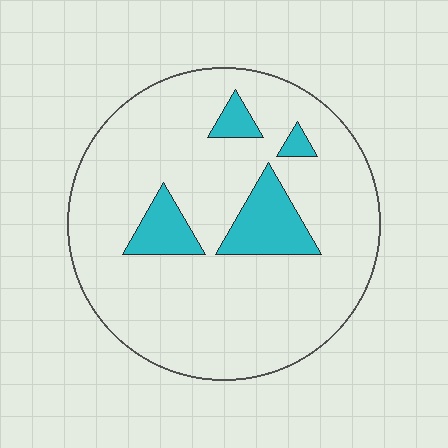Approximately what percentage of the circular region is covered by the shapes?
Approximately 15%.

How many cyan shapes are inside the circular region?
4.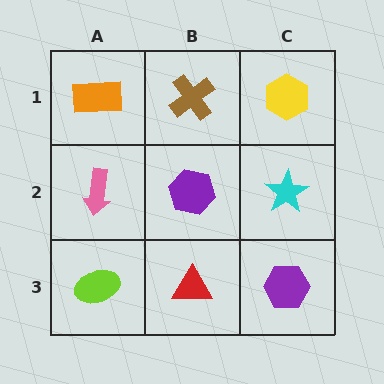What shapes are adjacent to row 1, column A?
A pink arrow (row 2, column A), a brown cross (row 1, column B).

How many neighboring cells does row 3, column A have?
2.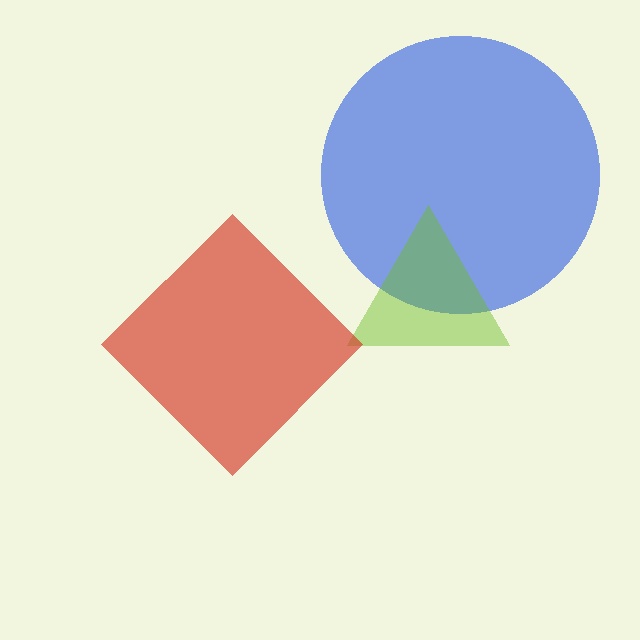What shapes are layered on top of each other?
The layered shapes are: a blue circle, a lime triangle, a red diamond.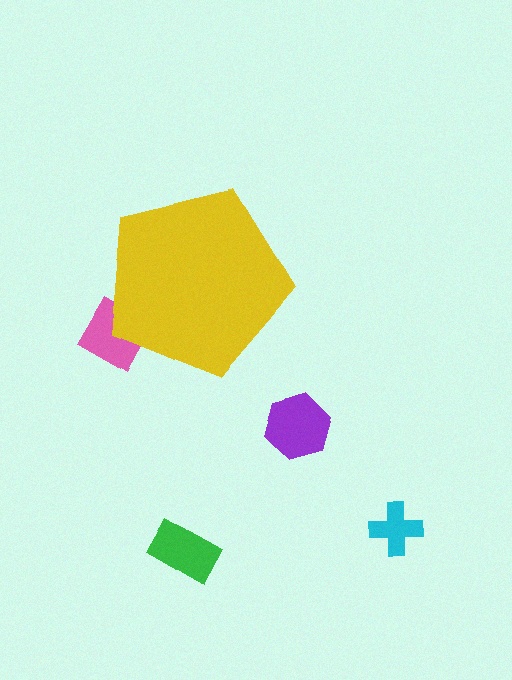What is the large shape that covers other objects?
A yellow pentagon.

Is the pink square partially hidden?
Yes, the pink square is partially hidden behind the yellow pentagon.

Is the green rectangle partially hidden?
No, the green rectangle is fully visible.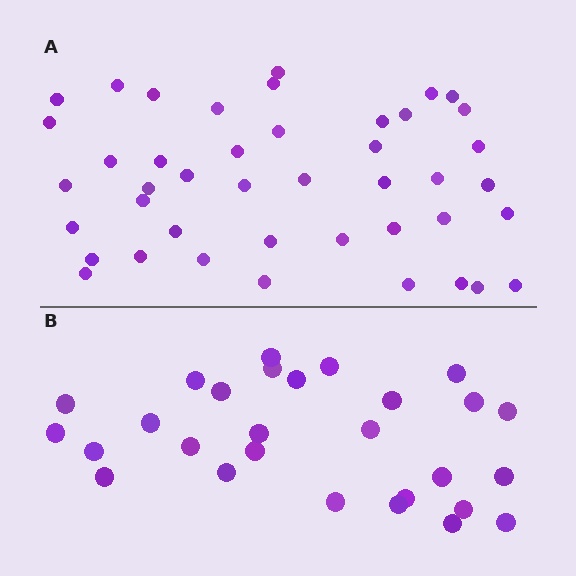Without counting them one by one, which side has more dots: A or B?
Region A (the top region) has more dots.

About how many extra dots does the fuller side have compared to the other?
Region A has approximately 15 more dots than region B.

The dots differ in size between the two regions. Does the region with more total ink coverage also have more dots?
No. Region B has more total ink coverage because its dots are larger, but region A actually contains more individual dots. Total area can be misleading — the number of items is what matters here.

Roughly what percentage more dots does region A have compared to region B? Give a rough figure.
About 55% more.